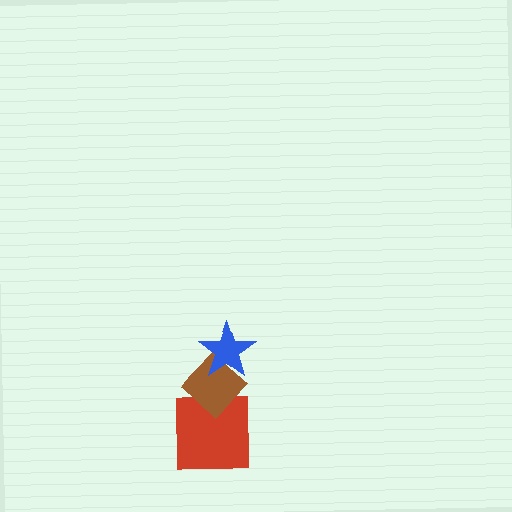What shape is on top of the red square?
The brown diamond is on top of the red square.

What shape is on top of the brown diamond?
The blue star is on top of the brown diamond.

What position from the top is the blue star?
The blue star is 1st from the top.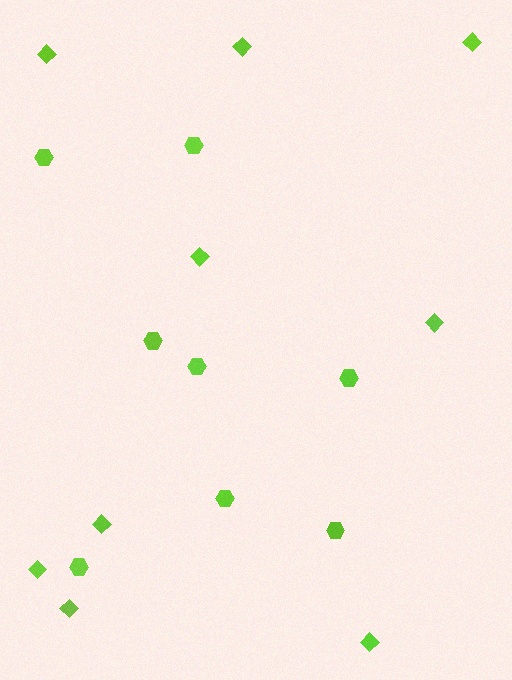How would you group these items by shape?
There are 2 groups: one group of hexagons (8) and one group of diamonds (9).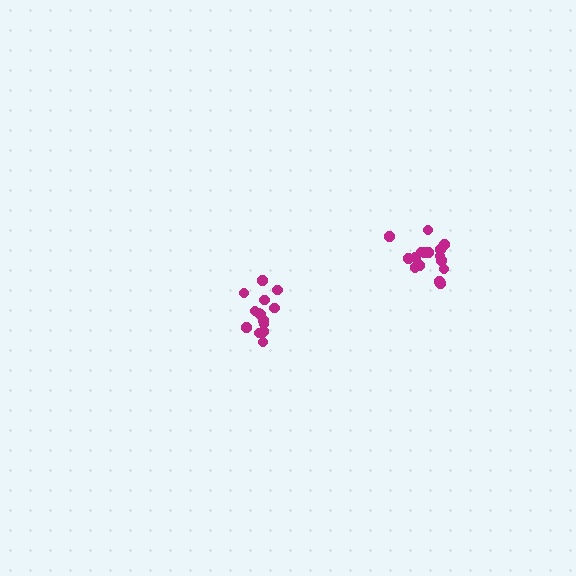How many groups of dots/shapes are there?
There are 2 groups.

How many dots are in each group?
Group 1: 15 dots, Group 2: 16 dots (31 total).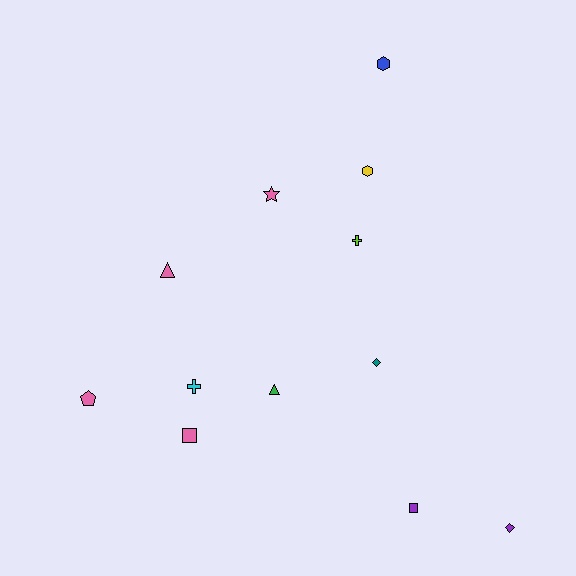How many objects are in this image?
There are 12 objects.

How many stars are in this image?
There is 1 star.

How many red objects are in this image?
There are no red objects.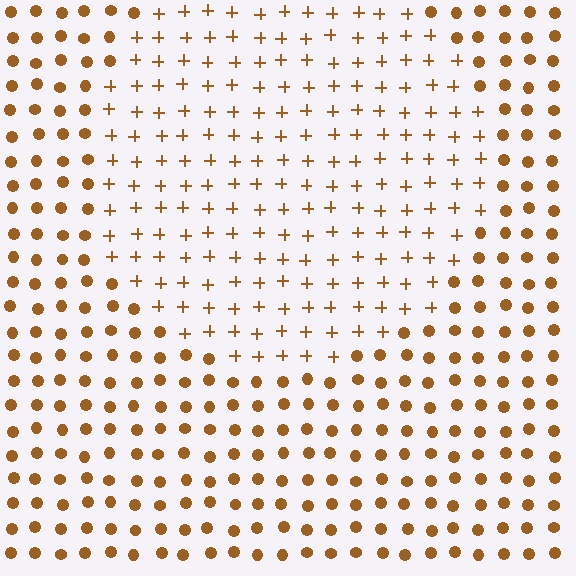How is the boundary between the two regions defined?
The boundary is defined by a change in element shape: plus signs inside vs. circles outside. All elements share the same color and spacing.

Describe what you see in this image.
The image is filled with small brown elements arranged in a uniform grid. A circle-shaped region contains plus signs, while the surrounding area contains circles. The boundary is defined purely by the change in element shape.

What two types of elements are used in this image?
The image uses plus signs inside the circle region and circles outside it.